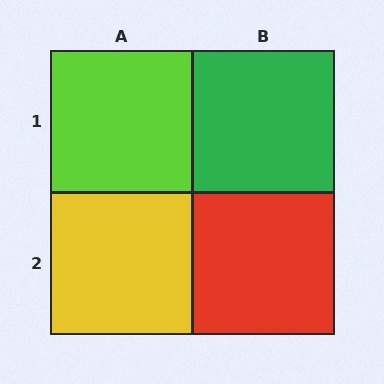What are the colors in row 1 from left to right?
Lime, green.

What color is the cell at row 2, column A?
Yellow.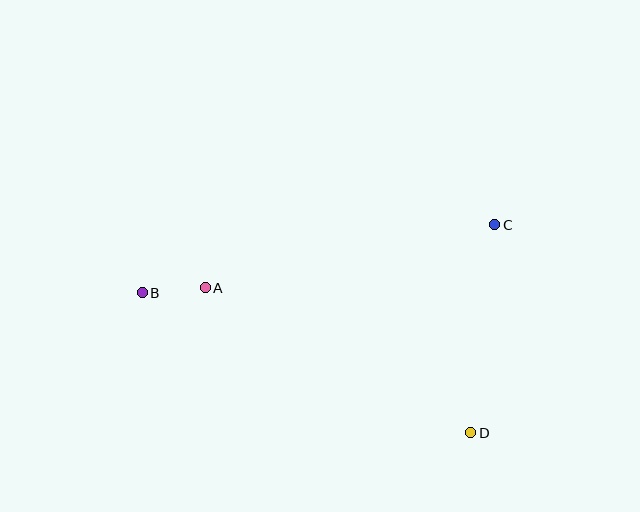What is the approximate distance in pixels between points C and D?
The distance between C and D is approximately 209 pixels.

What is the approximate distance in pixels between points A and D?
The distance between A and D is approximately 303 pixels.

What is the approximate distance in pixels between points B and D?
The distance between B and D is approximately 357 pixels.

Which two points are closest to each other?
Points A and B are closest to each other.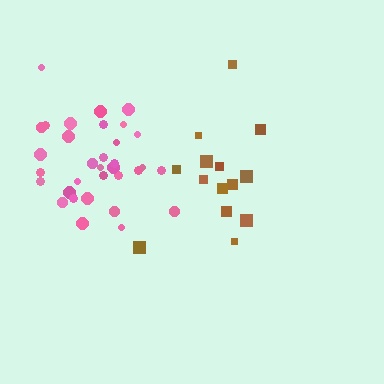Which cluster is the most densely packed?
Pink.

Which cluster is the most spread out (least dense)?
Brown.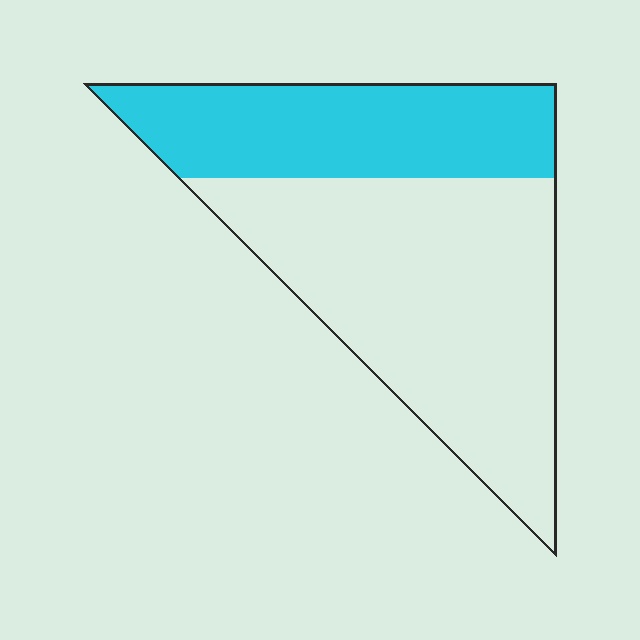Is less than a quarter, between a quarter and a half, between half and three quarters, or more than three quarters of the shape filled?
Between a quarter and a half.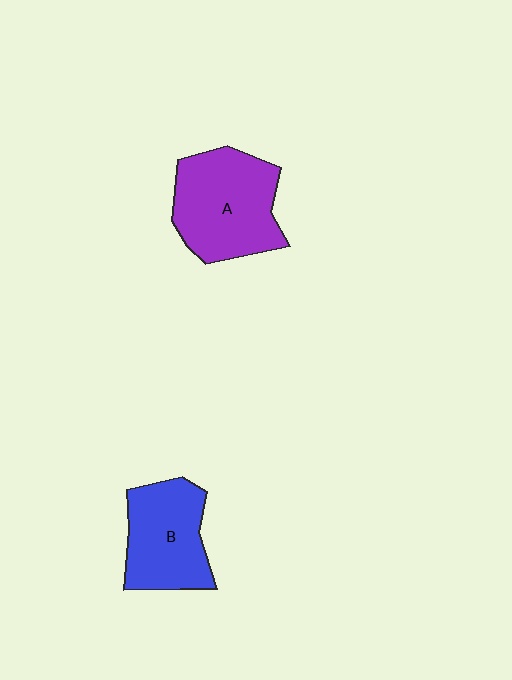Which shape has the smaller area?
Shape B (blue).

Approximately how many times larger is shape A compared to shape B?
Approximately 1.2 times.